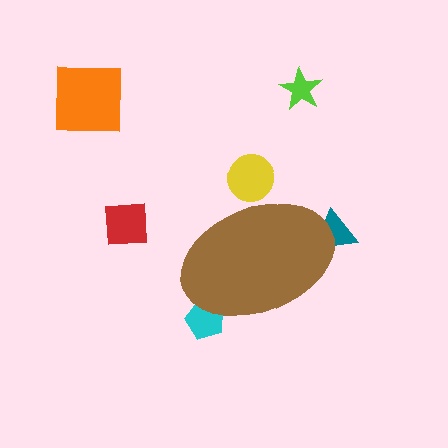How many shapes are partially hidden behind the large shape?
3 shapes are partially hidden.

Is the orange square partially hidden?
No, the orange square is fully visible.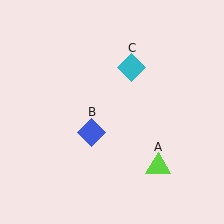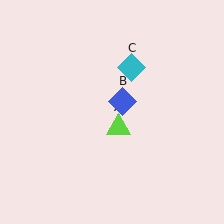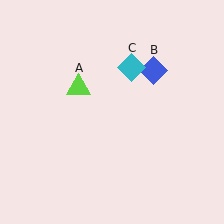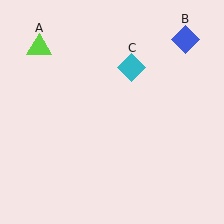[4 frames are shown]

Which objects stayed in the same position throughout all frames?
Cyan diamond (object C) remained stationary.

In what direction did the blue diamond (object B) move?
The blue diamond (object B) moved up and to the right.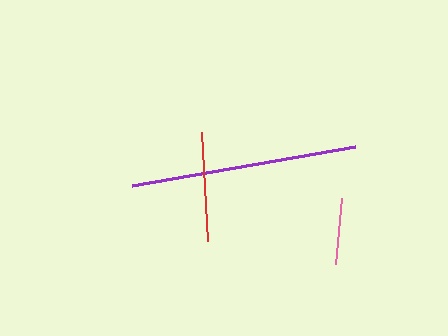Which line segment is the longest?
The purple line is the longest at approximately 226 pixels.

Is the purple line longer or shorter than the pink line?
The purple line is longer than the pink line.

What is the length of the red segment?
The red segment is approximately 109 pixels long.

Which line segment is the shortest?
The pink line is the shortest at approximately 66 pixels.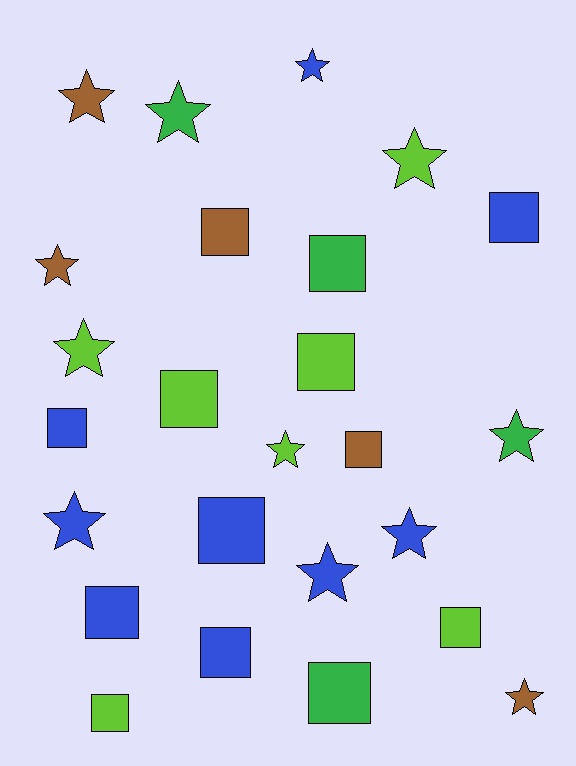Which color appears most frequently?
Blue, with 9 objects.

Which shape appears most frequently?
Square, with 13 objects.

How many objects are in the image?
There are 25 objects.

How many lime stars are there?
There are 3 lime stars.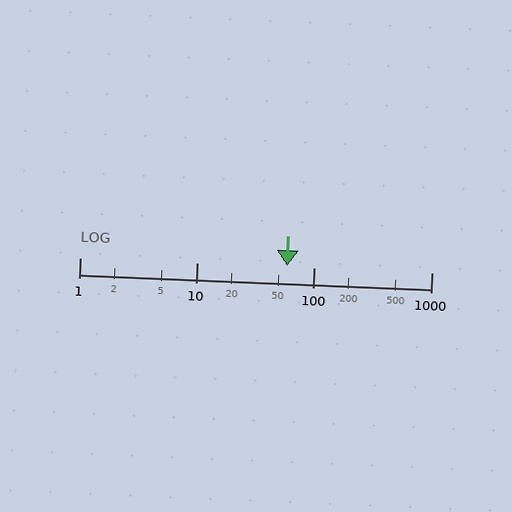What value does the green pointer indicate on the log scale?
The pointer indicates approximately 59.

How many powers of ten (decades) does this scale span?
The scale spans 3 decades, from 1 to 1000.